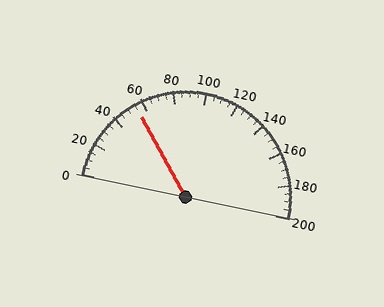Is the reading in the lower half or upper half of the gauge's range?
The reading is in the lower half of the range (0 to 200).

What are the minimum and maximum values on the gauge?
The gauge ranges from 0 to 200.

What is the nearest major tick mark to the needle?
The nearest major tick mark is 60.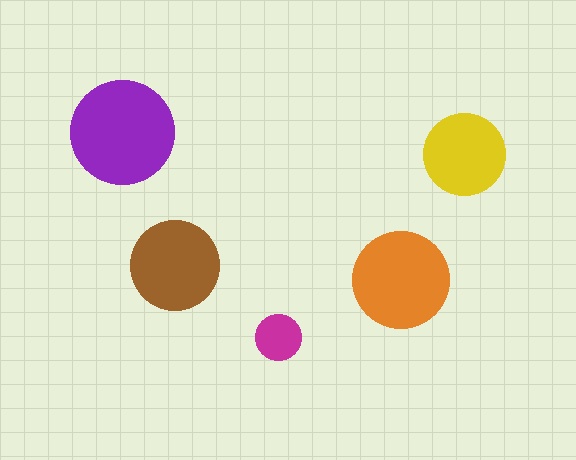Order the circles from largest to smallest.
the purple one, the orange one, the brown one, the yellow one, the magenta one.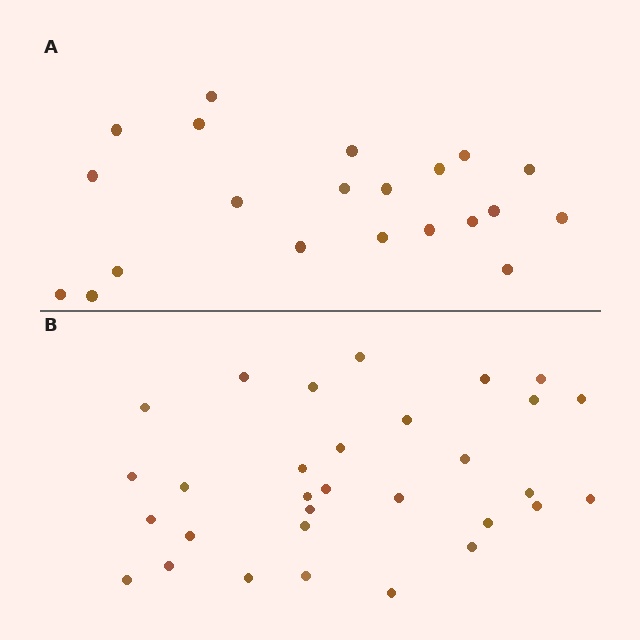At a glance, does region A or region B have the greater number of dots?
Region B (the bottom region) has more dots.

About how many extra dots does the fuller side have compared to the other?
Region B has roughly 10 or so more dots than region A.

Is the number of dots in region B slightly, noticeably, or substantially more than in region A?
Region B has substantially more. The ratio is roughly 1.5 to 1.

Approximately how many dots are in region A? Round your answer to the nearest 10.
About 20 dots. (The exact count is 21, which rounds to 20.)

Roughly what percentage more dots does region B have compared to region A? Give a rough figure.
About 50% more.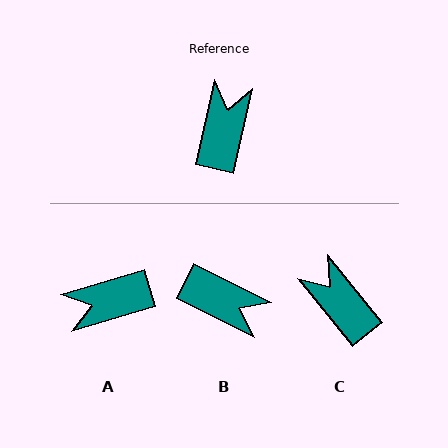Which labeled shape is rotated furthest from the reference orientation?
A, about 120 degrees away.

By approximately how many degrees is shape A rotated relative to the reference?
Approximately 120 degrees counter-clockwise.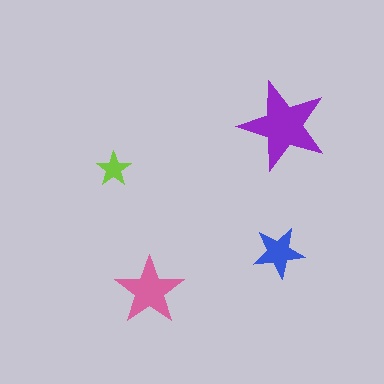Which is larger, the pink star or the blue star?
The pink one.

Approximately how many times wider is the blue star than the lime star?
About 1.5 times wider.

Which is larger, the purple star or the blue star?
The purple one.